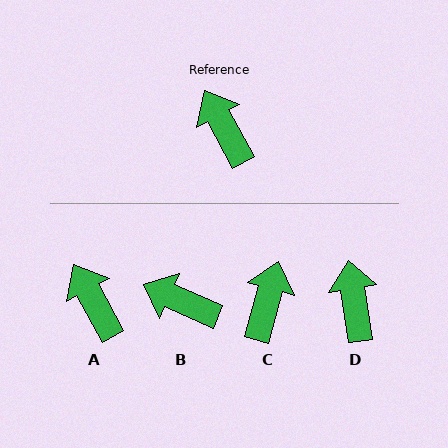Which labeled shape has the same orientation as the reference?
A.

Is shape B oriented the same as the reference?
No, it is off by about 38 degrees.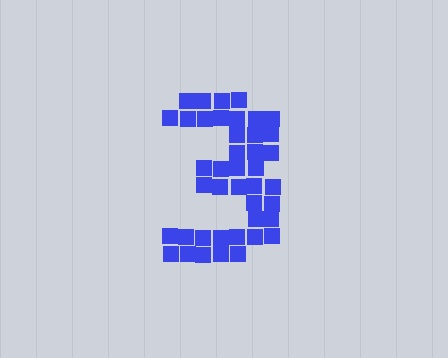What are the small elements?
The small elements are squares.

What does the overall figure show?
The overall figure shows the digit 3.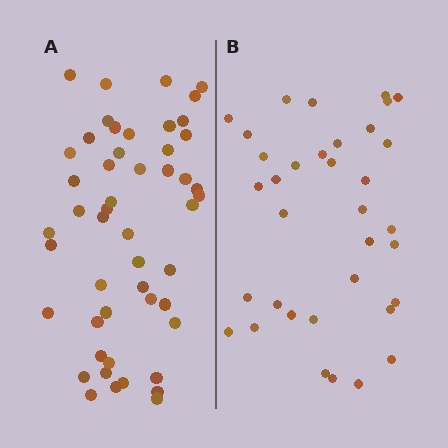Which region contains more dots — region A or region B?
Region A (the left region) has more dots.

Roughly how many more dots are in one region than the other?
Region A has approximately 15 more dots than region B.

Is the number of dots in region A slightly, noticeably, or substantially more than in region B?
Region A has noticeably more, but not dramatically so. The ratio is roughly 1.4 to 1.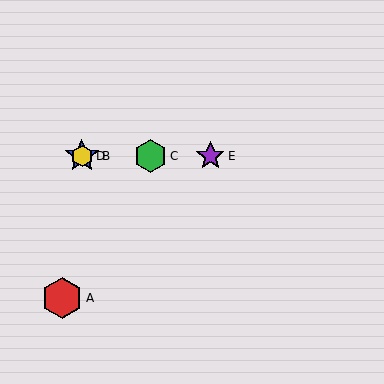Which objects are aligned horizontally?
Objects B, C, D, E are aligned horizontally.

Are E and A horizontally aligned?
No, E is at y≈156 and A is at y≈298.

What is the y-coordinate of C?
Object C is at y≈156.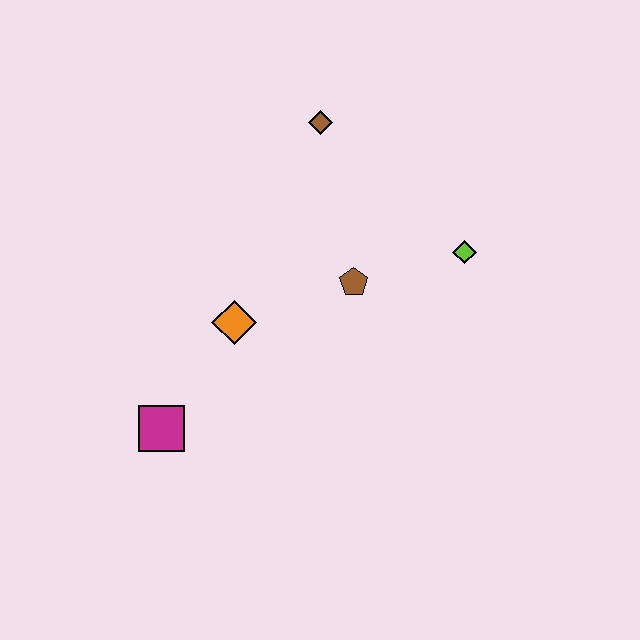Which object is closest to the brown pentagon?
The lime diamond is closest to the brown pentagon.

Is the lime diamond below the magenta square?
No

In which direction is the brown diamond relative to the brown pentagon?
The brown diamond is above the brown pentagon.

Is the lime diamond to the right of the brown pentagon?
Yes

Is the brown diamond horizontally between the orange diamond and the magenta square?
No